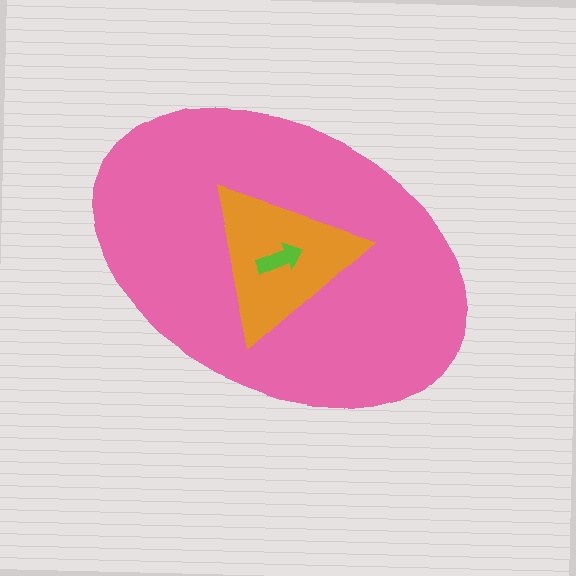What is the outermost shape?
The pink ellipse.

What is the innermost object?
The lime arrow.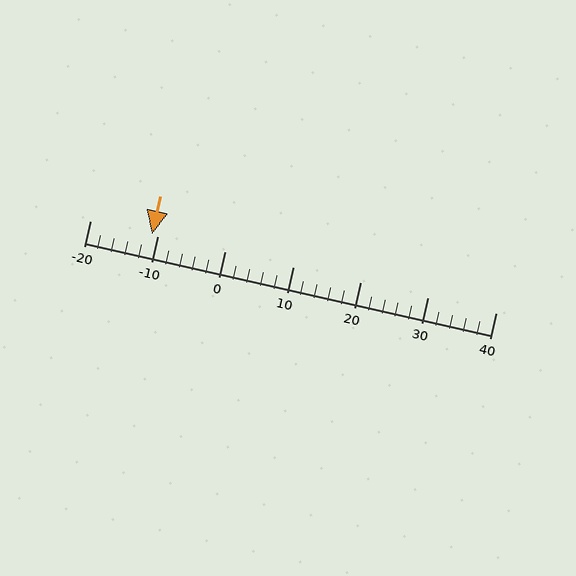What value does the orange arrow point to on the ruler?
The orange arrow points to approximately -11.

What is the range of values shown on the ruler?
The ruler shows values from -20 to 40.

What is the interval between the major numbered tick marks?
The major tick marks are spaced 10 units apart.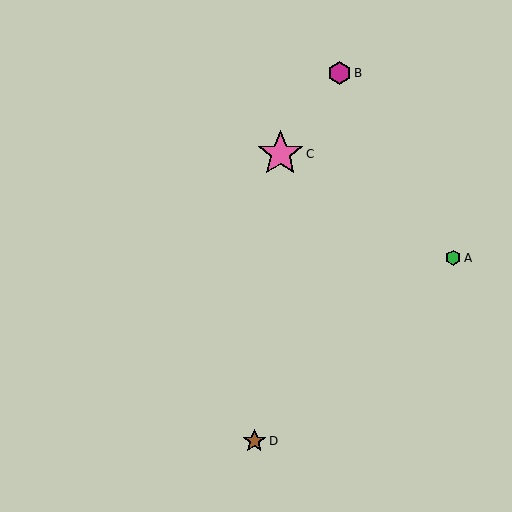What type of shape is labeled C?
Shape C is a pink star.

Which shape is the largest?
The pink star (labeled C) is the largest.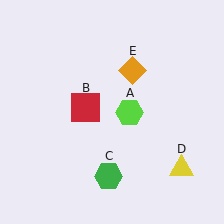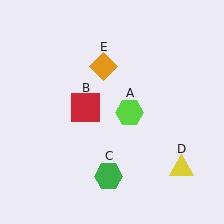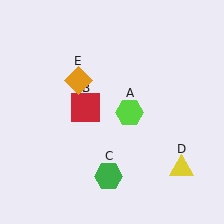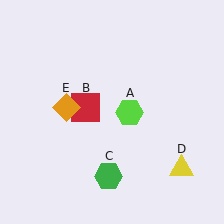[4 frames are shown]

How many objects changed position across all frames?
1 object changed position: orange diamond (object E).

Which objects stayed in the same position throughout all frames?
Lime hexagon (object A) and red square (object B) and green hexagon (object C) and yellow triangle (object D) remained stationary.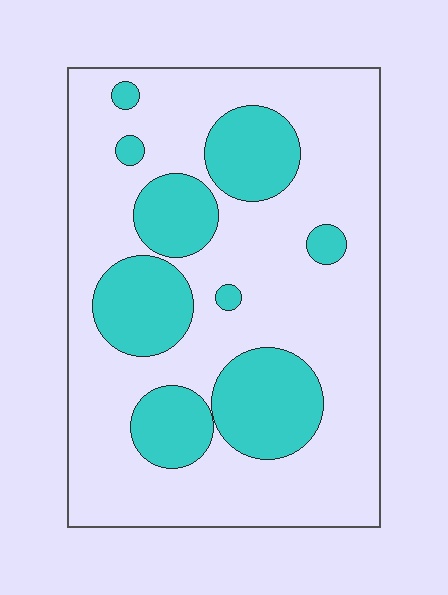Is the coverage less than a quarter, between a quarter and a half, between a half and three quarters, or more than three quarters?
Between a quarter and a half.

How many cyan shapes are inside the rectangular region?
9.